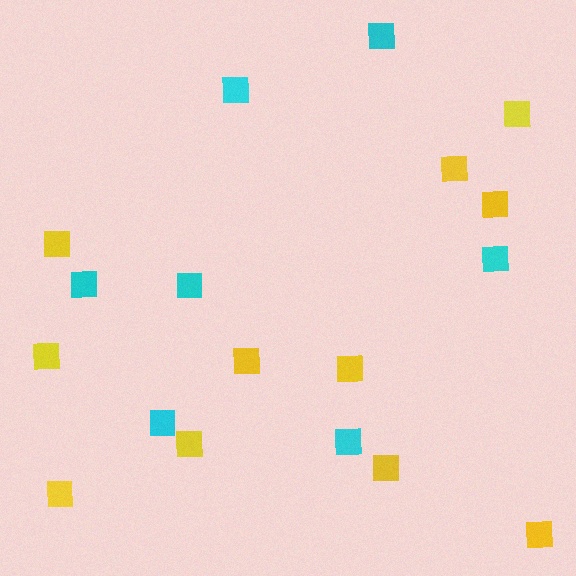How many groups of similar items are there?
There are 2 groups: one group of cyan squares (7) and one group of yellow squares (11).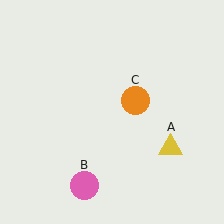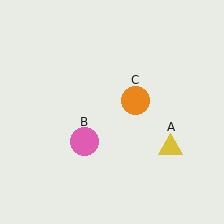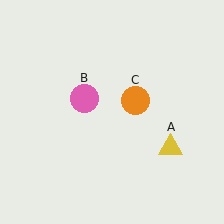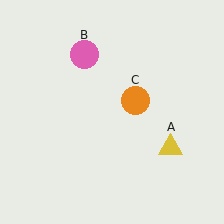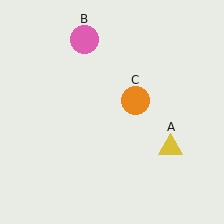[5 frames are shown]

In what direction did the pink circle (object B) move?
The pink circle (object B) moved up.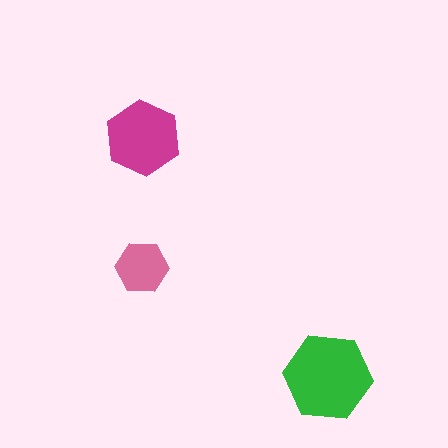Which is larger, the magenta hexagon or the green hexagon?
The green one.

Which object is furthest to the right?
The green hexagon is rightmost.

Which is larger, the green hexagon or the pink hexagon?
The green one.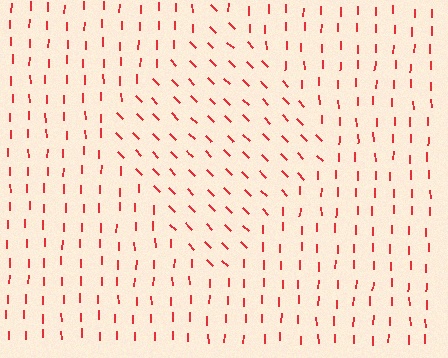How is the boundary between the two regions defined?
The boundary is defined purely by a change in line orientation (approximately 45 degrees difference). All lines are the same color and thickness.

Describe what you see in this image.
The image is filled with small red line segments. A diamond region in the image has lines oriented differently from the surrounding lines, creating a visible texture boundary.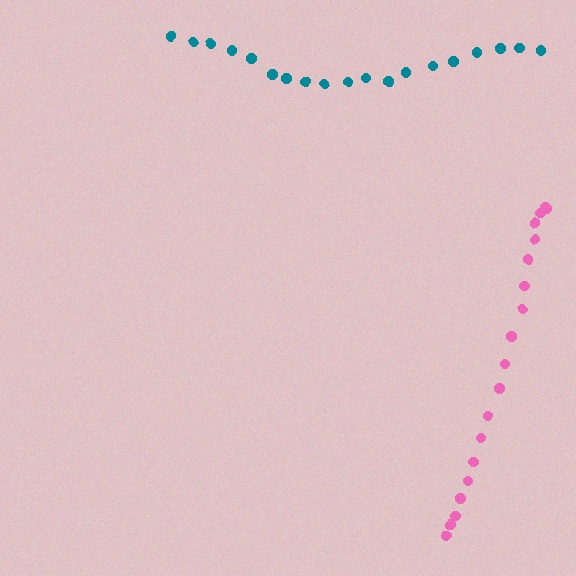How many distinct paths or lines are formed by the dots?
There are 2 distinct paths.